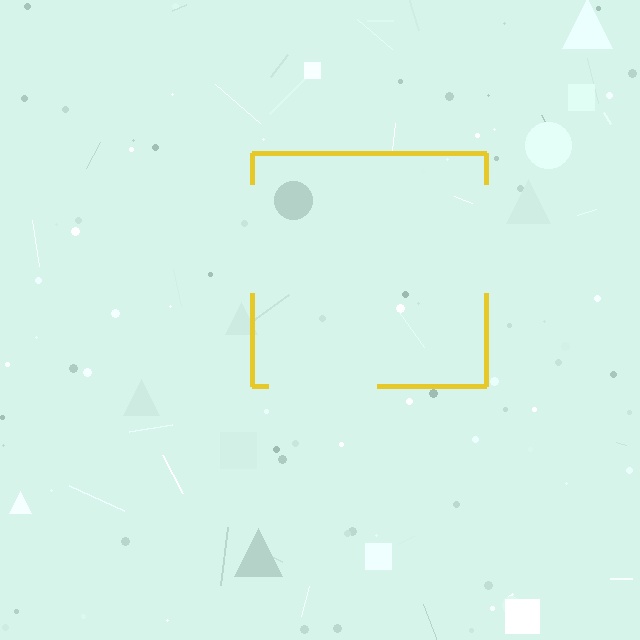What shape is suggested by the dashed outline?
The dashed outline suggests a square.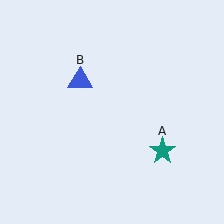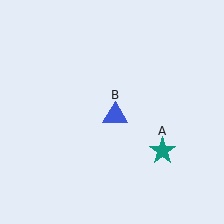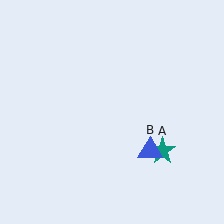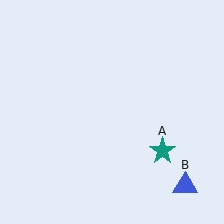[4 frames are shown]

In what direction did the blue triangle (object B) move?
The blue triangle (object B) moved down and to the right.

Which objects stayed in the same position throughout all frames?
Teal star (object A) remained stationary.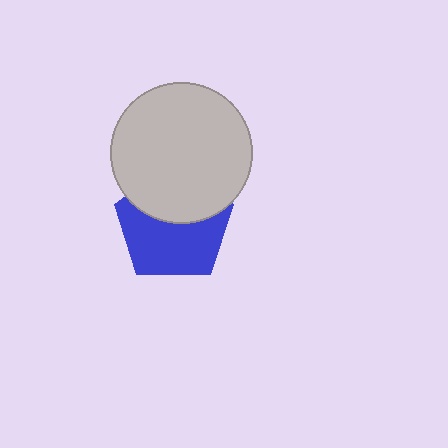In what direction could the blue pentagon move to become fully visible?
The blue pentagon could move down. That would shift it out from behind the light gray circle entirely.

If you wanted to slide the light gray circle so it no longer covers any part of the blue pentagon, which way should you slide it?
Slide it up — that is the most direct way to separate the two shapes.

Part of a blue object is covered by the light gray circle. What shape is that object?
It is a pentagon.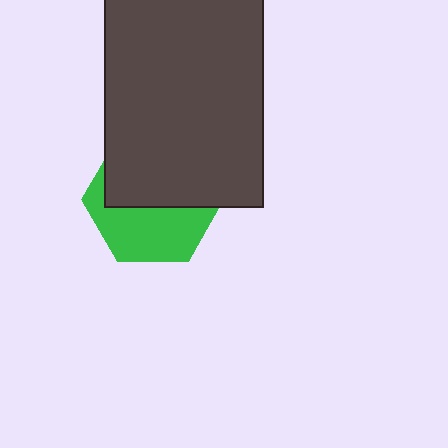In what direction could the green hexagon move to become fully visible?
The green hexagon could move down. That would shift it out from behind the dark gray rectangle entirely.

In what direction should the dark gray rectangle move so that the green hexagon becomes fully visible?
The dark gray rectangle should move up. That is the shortest direction to clear the overlap and leave the green hexagon fully visible.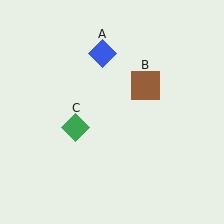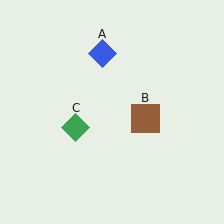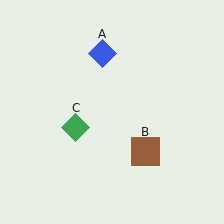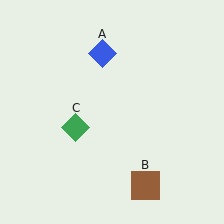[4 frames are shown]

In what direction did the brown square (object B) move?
The brown square (object B) moved down.